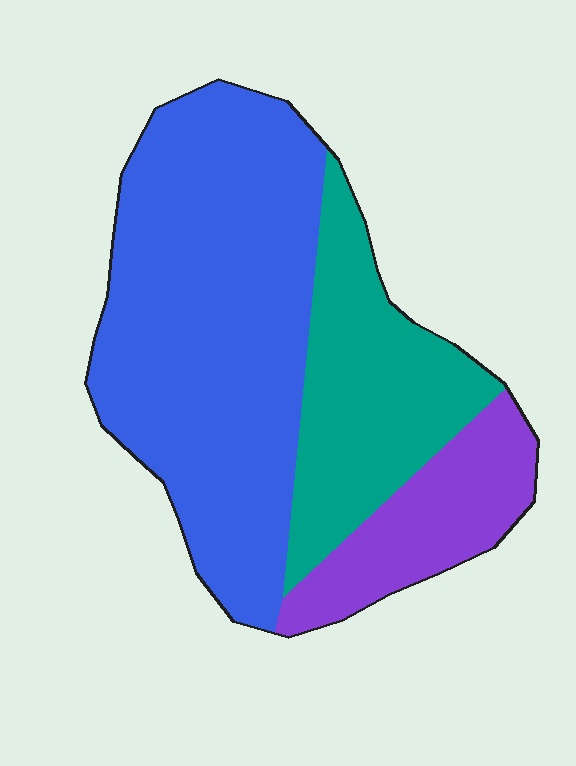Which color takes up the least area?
Purple, at roughly 15%.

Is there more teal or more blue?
Blue.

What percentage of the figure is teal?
Teal covers around 25% of the figure.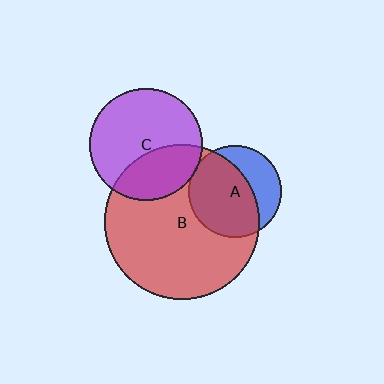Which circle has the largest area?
Circle B (red).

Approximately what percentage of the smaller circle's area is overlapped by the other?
Approximately 5%.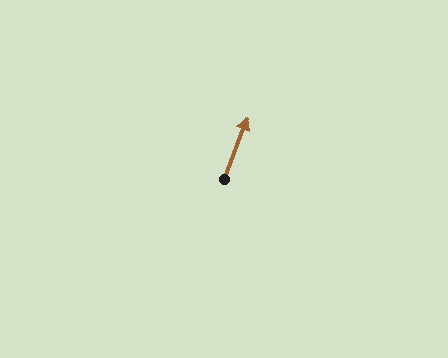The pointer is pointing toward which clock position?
Roughly 1 o'clock.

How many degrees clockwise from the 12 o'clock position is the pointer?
Approximately 21 degrees.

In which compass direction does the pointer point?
North.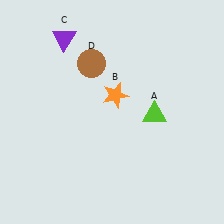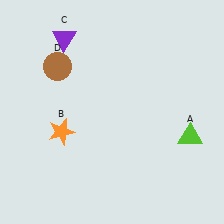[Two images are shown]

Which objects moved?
The objects that moved are: the lime triangle (A), the orange star (B), the brown circle (D).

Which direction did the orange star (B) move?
The orange star (B) moved left.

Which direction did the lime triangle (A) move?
The lime triangle (A) moved right.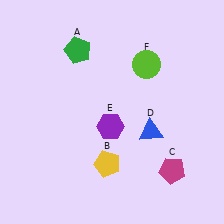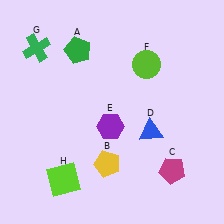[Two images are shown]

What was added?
A green cross (G), a lime square (H) were added in Image 2.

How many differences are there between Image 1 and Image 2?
There are 2 differences between the two images.